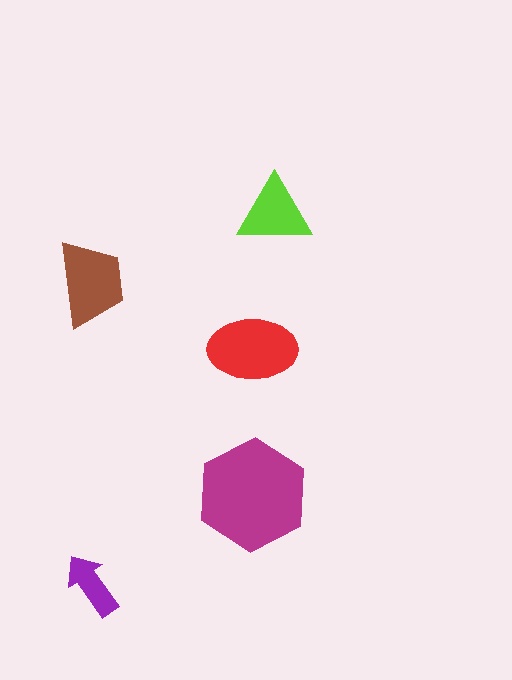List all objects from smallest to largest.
The purple arrow, the lime triangle, the brown trapezoid, the red ellipse, the magenta hexagon.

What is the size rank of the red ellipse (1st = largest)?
2nd.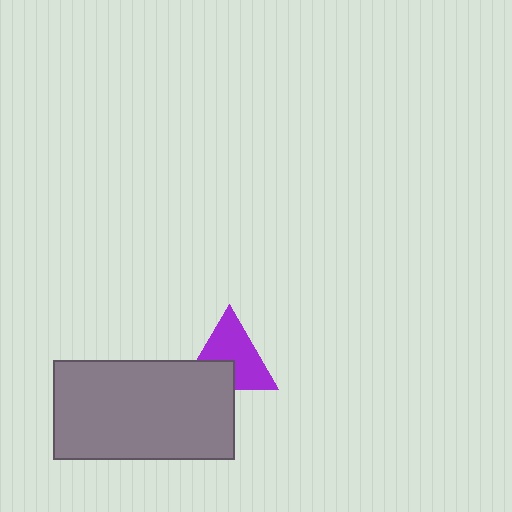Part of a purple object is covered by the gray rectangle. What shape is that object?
It is a triangle.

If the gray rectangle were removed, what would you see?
You would see the complete purple triangle.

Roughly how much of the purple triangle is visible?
Most of it is visible (roughly 67%).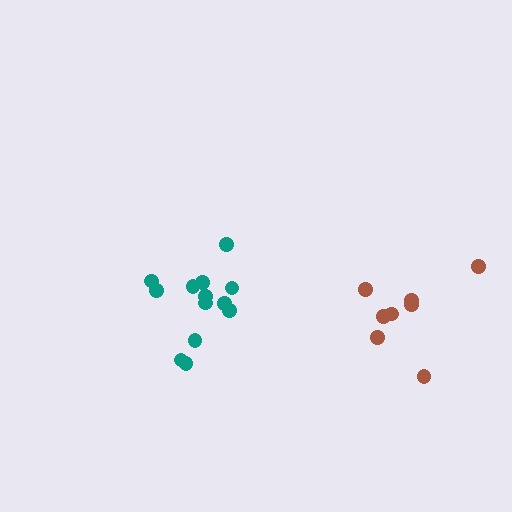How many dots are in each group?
Group 1: 8 dots, Group 2: 13 dots (21 total).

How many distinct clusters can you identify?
There are 2 distinct clusters.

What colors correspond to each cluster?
The clusters are colored: brown, teal.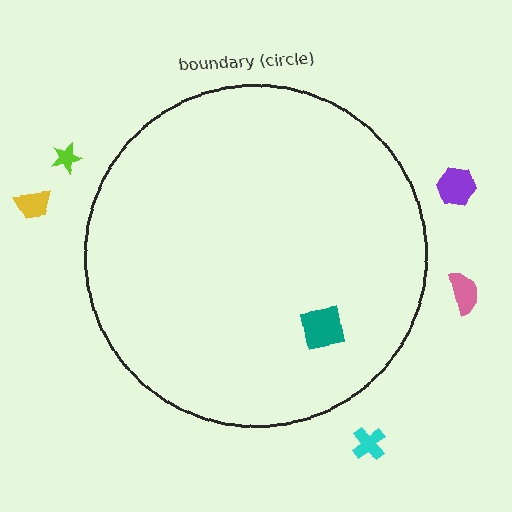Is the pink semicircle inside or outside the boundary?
Outside.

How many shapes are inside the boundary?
1 inside, 5 outside.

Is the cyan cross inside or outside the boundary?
Outside.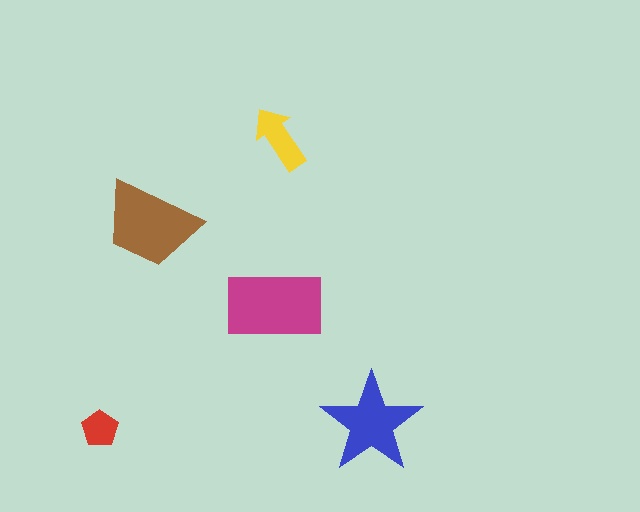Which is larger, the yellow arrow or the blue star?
The blue star.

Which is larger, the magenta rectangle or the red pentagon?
The magenta rectangle.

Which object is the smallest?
The red pentagon.